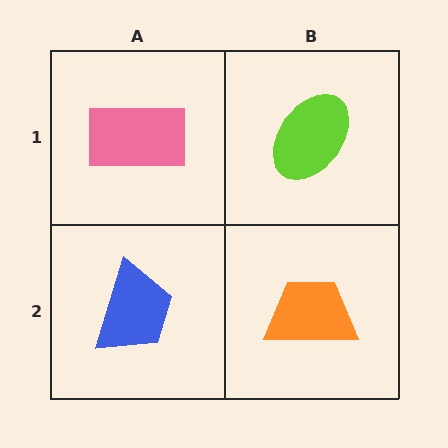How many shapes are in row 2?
2 shapes.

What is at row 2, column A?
A blue trapezoid.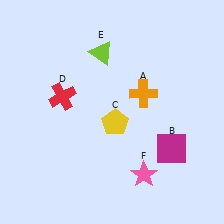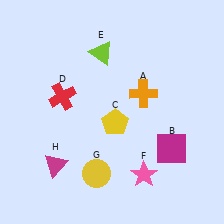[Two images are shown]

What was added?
A yellow circle (G), a magenta triangle (H) were added in Image 2.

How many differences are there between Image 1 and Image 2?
There are 2 differences between the two images.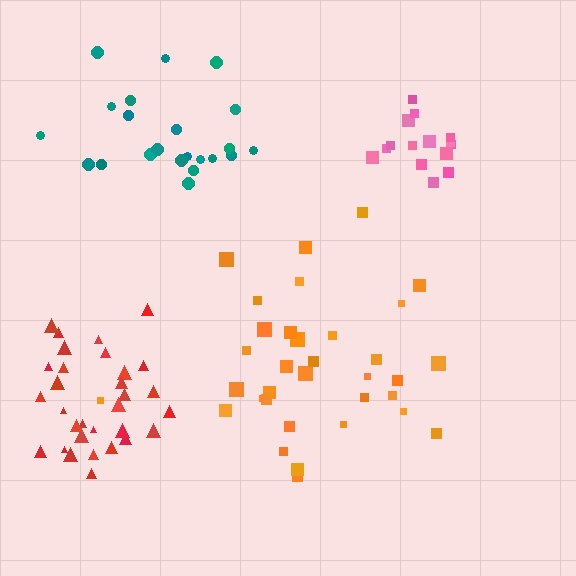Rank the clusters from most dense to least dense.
pink, red, teal, orange.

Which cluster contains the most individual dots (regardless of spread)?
Orange (34).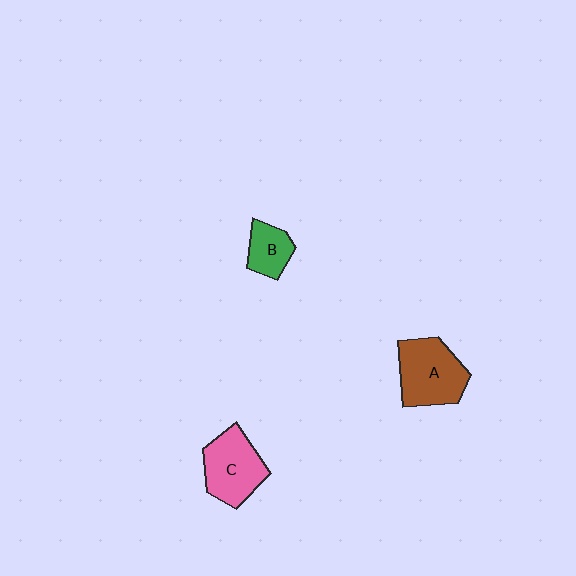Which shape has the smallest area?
Shape B (green).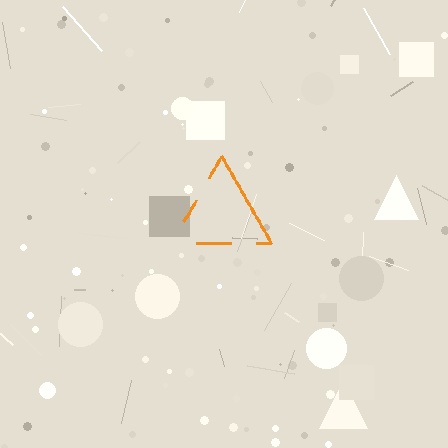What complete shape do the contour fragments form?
The contour fragments form a triangle.